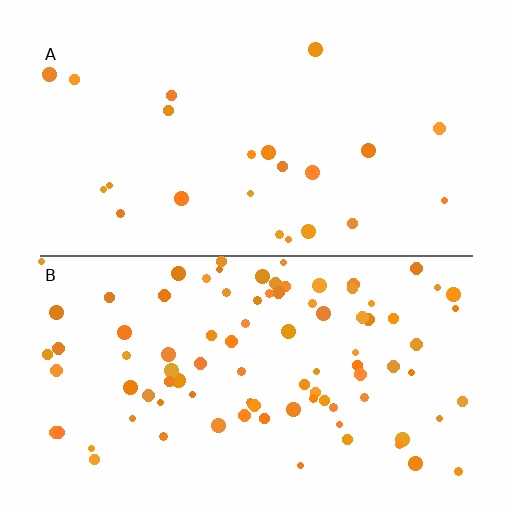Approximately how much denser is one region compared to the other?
Approximately 3.9× — region B over region A.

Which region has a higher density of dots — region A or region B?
B (the bottom).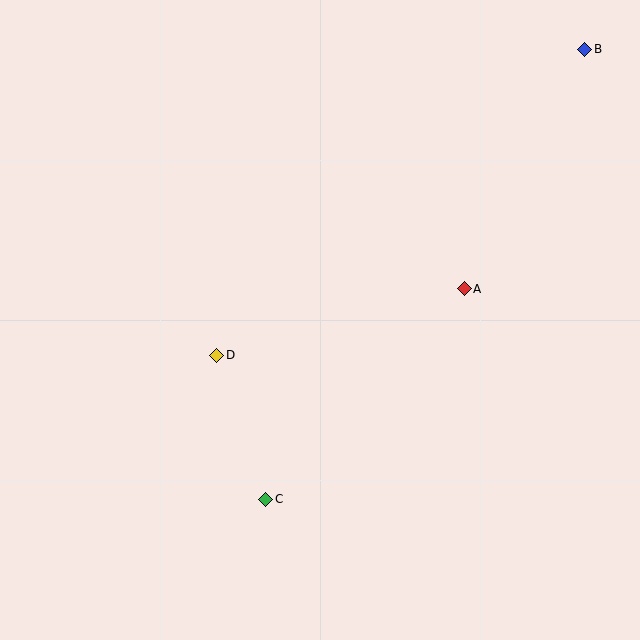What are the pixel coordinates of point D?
Point D is at (217, 355).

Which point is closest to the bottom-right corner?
Point A is closest to the bottom-right corner.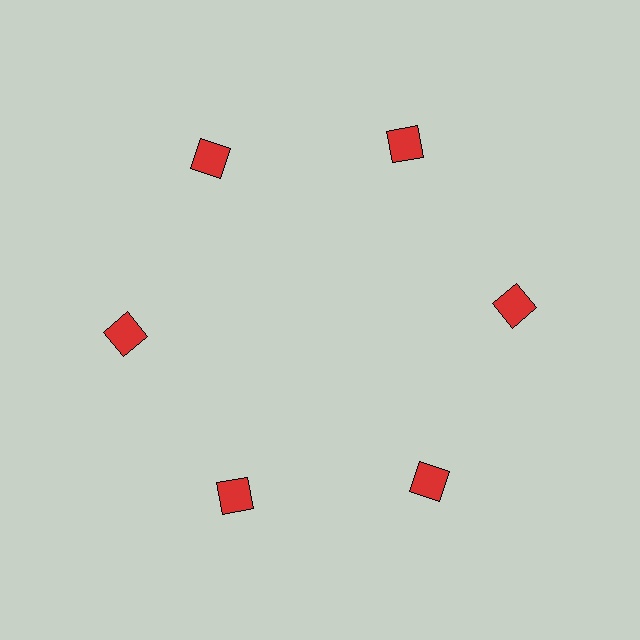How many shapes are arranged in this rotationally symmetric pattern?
There are 6 shapes, arranged in 6 groups of 1.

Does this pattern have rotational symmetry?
Yes, this pattern has 6-fold rotational symmetry. It looks the same after rotating 60 degrees around the center.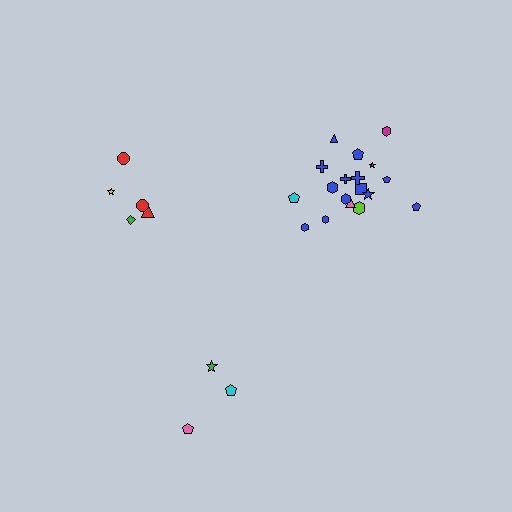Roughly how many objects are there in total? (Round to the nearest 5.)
Roughly 25 objects in total.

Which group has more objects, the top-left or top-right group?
The top-right group.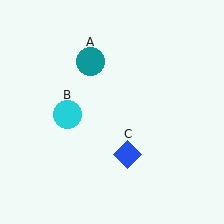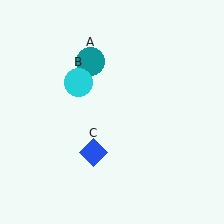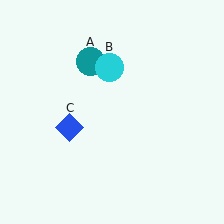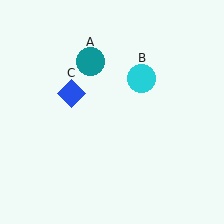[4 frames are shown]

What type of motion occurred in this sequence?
The cyan circle (object B), blue diamond (object C) rotated clockwise around the center of the scene.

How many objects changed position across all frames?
2 objects changed position: cyan circle (object B), blue diamond (object C).